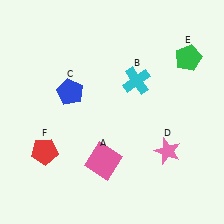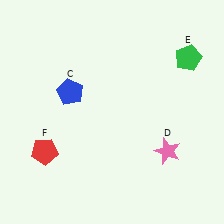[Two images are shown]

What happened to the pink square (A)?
The pink square (A) was removed in Image 2. It was in the bottom-left area of Image 1.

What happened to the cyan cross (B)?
The cyan cross (B) was removed in Image 2. It was in the top-right area of Image 1.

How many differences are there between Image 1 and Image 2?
There are 2 differences between the two images.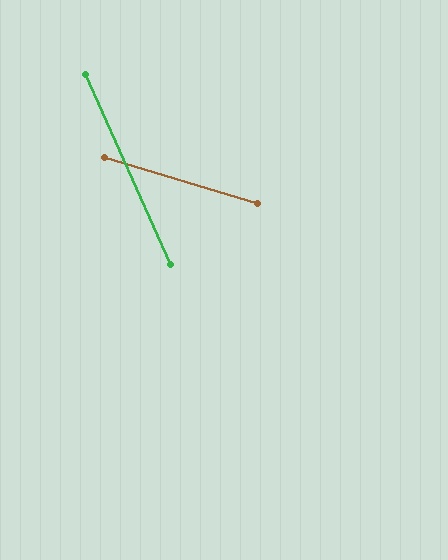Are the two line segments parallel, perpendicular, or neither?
Neither parallel nor perpendicular — they differ by about 49°.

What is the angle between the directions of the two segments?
Approximately 49 degrees.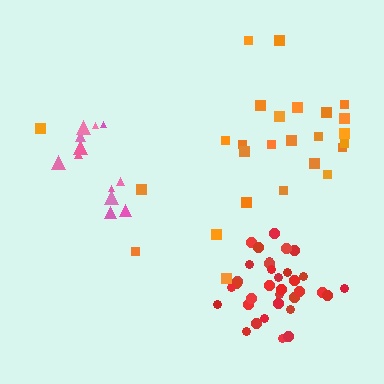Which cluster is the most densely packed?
Red.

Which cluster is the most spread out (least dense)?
Orange.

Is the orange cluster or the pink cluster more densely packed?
Pink.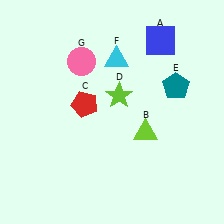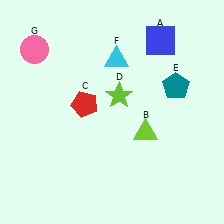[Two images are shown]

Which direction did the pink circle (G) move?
The pink circle (G) moved left.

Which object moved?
The pink circle (G) moved left.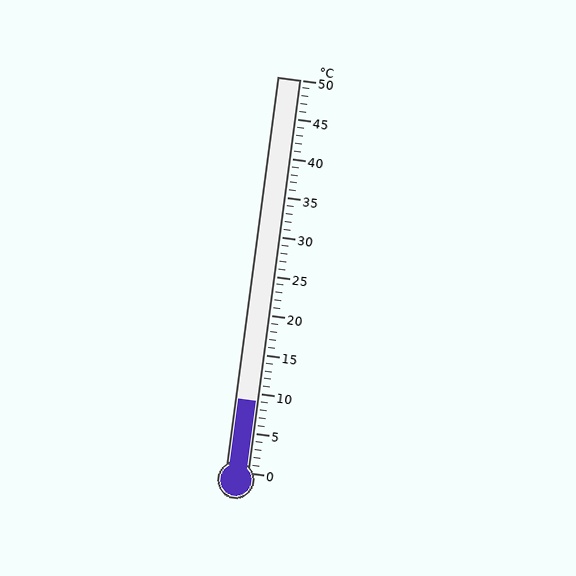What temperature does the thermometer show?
The thermometer shows approximately 9°C.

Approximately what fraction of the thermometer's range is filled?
The thermometer is filled to approximately 20% of its range.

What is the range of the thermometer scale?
The thermometer scale ranges from 0°C to 50°C.